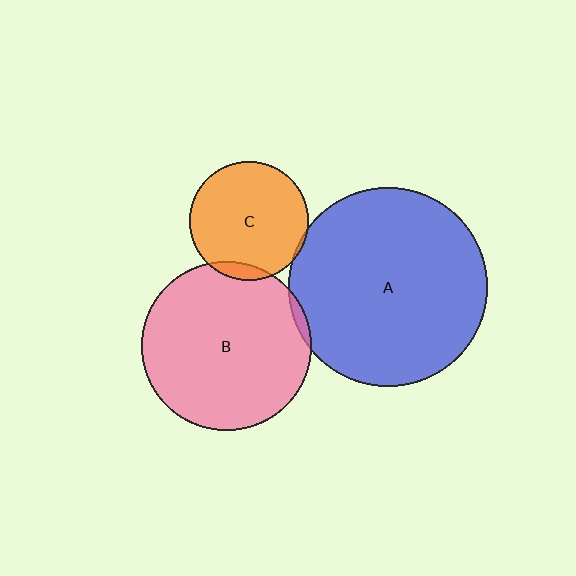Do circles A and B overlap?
Yes.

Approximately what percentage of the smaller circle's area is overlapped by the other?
Approximately 5%.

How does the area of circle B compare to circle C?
Approximately 2.0 times.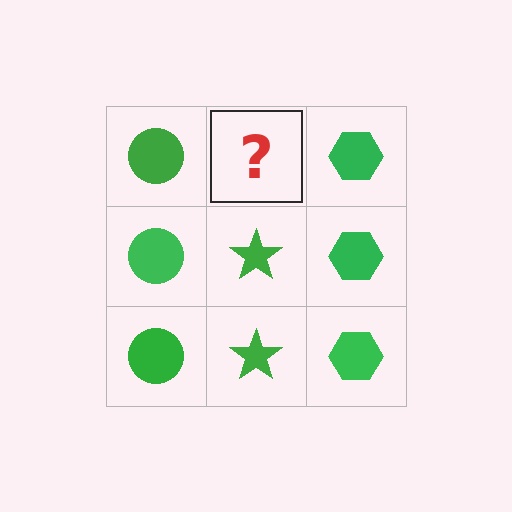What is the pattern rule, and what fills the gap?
The rule is that each column has a consistent shape. The gap should be filled with a green star.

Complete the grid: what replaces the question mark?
The question mark should be replaced with a green star.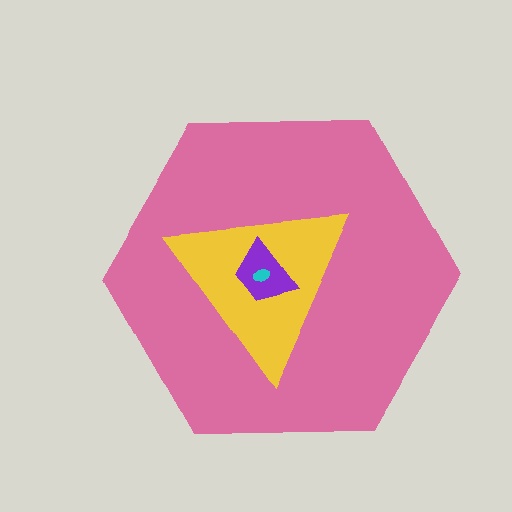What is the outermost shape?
The pink hexagon.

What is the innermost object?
The cyan ellipse.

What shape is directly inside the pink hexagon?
The yellow triangle.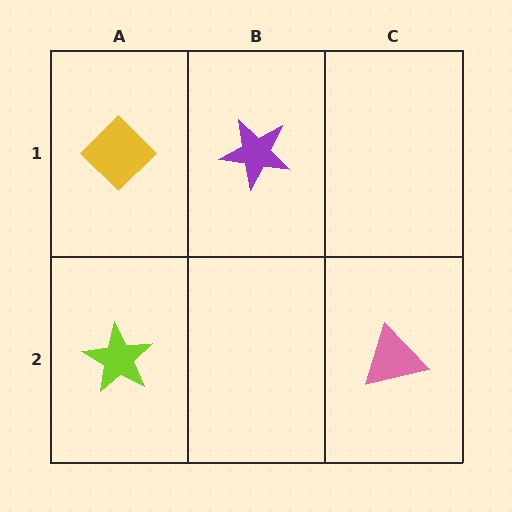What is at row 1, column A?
A yellow diamond.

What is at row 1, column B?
A purple star.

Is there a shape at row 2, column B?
No, that cell is empty.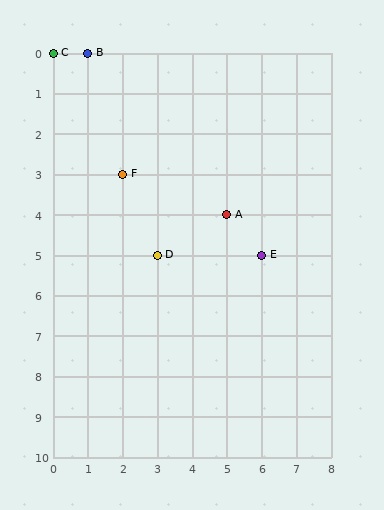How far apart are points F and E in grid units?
Points F and E are 4 columns and 2 rows apart (about 4.5 grid units diagonally).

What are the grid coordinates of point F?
Point F is at grid coordinates (2, 3).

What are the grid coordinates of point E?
Point E is at grid coordinates (6, 5).